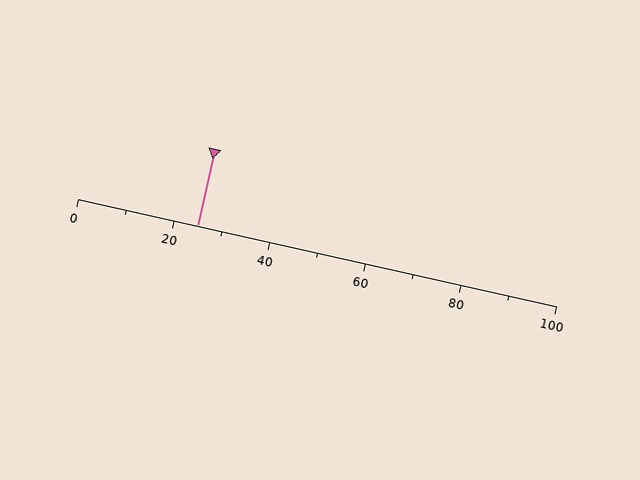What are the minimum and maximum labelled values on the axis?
The axis runs from 0 to 100.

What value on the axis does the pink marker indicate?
The marker indicates approximately 25.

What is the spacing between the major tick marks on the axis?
The major ticks are spaced 20 apart.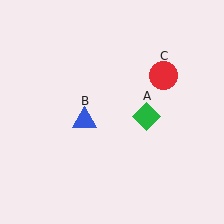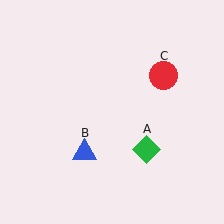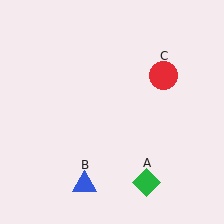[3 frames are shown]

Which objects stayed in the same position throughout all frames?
Red circle (object C) remained stationary.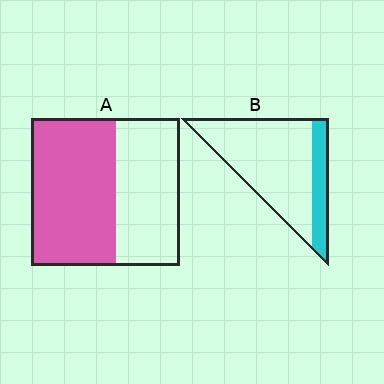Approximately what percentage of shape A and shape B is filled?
A is approximately 55% and B is approximately 20%.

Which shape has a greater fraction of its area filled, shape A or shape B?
Shape A.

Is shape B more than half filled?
No.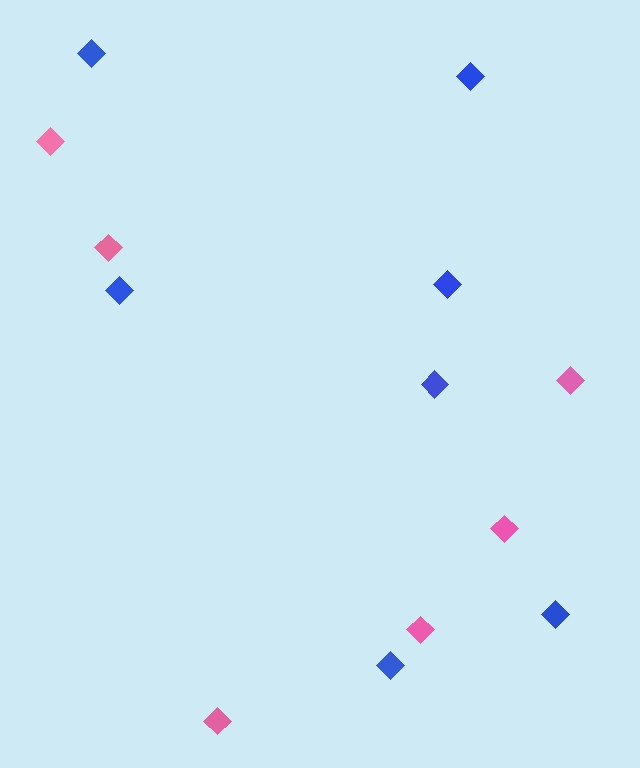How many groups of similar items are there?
There are 2 groups: one group of blue diamonds (7) and one group of pink diamonds (6).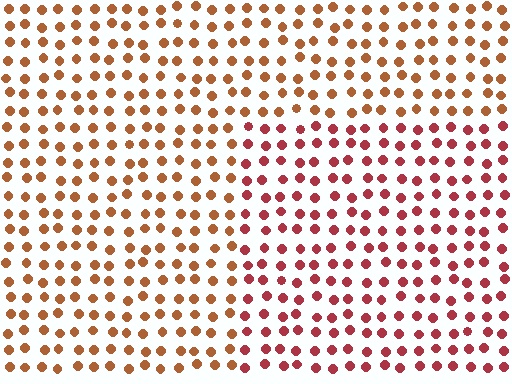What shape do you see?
I see a rectangle.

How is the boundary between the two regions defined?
The boundary is defined purely by a slight shift in hue (about 31 degrees). Spacing, size, and orientation are identical on both sides.